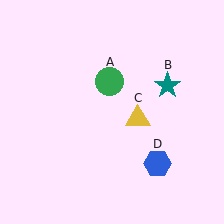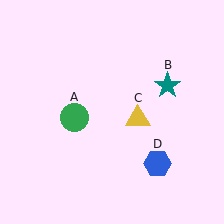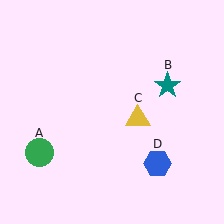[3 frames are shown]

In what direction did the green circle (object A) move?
The green circle (object A) moved down and to the left.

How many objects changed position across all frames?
1 object changed position: green circle (object A).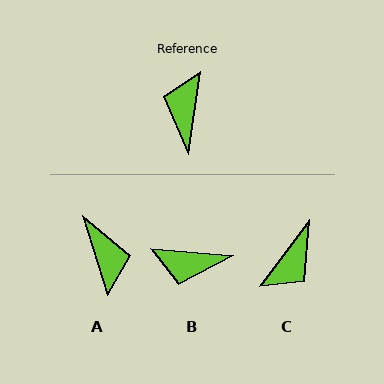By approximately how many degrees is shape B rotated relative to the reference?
Approximately 94 degrees counter-clockwise.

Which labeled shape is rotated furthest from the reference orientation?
A, about 154 degrees away.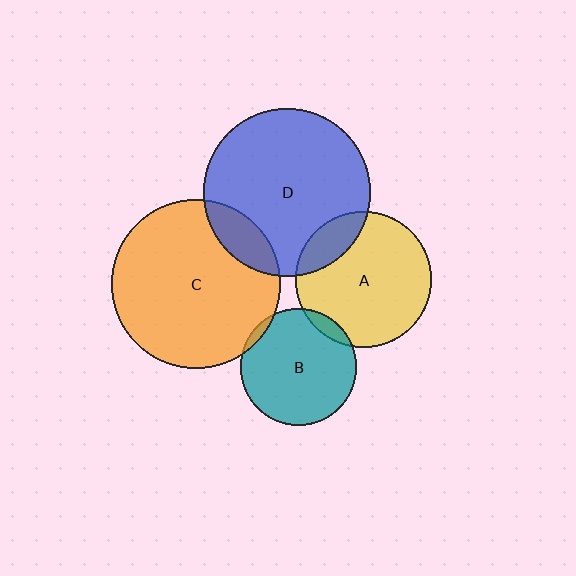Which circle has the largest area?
Circle C (orange).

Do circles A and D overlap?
Yes.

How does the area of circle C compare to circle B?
Approximately 2.1 times.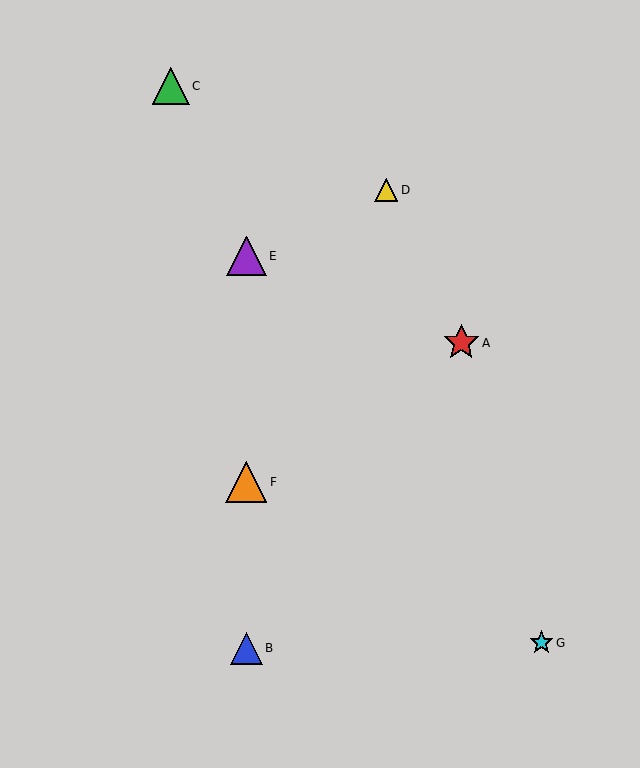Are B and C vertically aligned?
No, B is at x≈246 and C is at x≈171.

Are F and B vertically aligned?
Yes, both are at x≈246.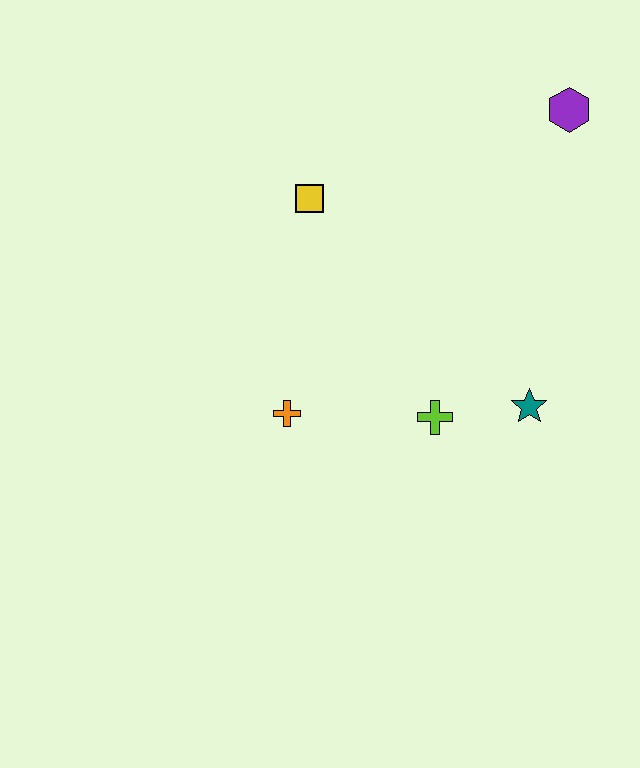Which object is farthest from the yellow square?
The teal star is farthest from the yellow square.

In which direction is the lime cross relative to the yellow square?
The lime cross is below the yellow square.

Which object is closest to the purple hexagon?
The yellow square is closest to the purple hexagon.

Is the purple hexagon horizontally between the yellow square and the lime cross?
No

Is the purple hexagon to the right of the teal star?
Yes